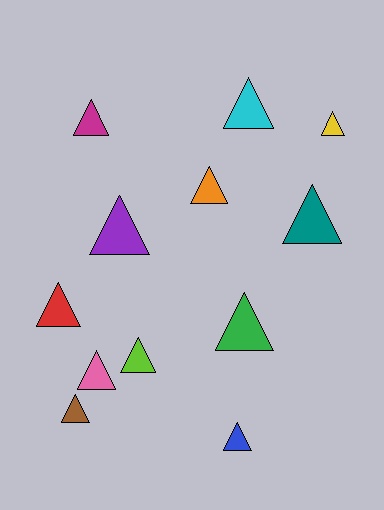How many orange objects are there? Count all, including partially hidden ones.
There is 1 orange object.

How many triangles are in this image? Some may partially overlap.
There are 12 triangles.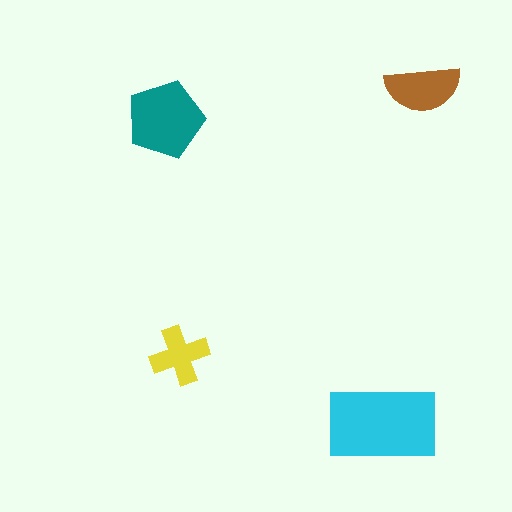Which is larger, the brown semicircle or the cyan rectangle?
The cyan rectangle.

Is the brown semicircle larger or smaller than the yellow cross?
Larger.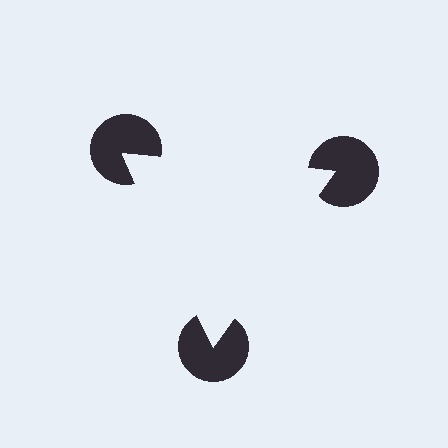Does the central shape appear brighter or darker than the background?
It typically appears slightly brighter than the background, even though no actual brightness change is drawn.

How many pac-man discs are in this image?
There are 3 — one at each vertex of the illusory triangle.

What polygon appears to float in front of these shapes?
An illusory triangle — its edges are inferred from the aligned wedge cuts in the pac-man discs, not physically drawn.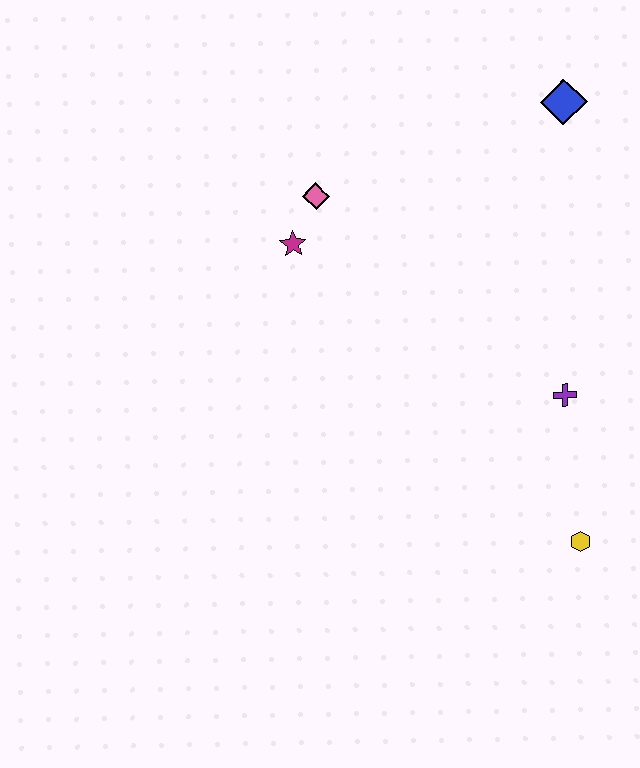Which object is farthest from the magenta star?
The yellow hexagon is farthest from the magenta star.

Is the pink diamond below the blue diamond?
Yes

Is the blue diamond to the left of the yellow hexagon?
Yes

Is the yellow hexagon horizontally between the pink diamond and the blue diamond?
No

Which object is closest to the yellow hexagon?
The purple cross is closest to the yellow hexagon.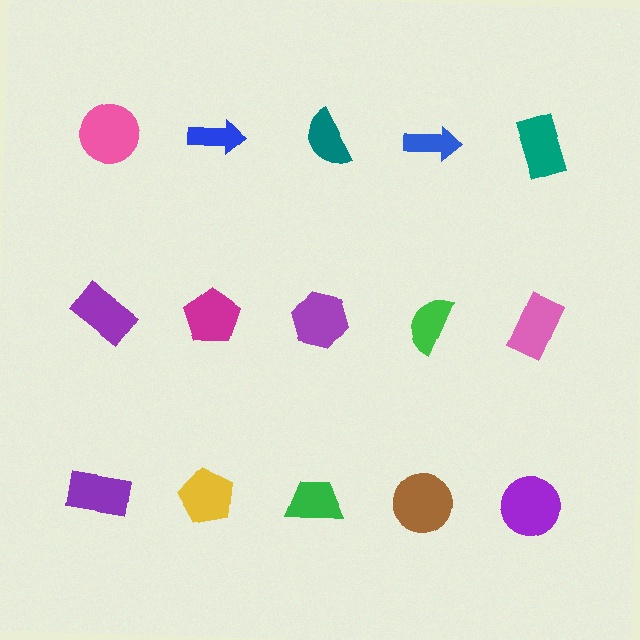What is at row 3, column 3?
A green trapezoid.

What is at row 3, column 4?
A brown circle.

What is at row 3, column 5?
A purple circle.